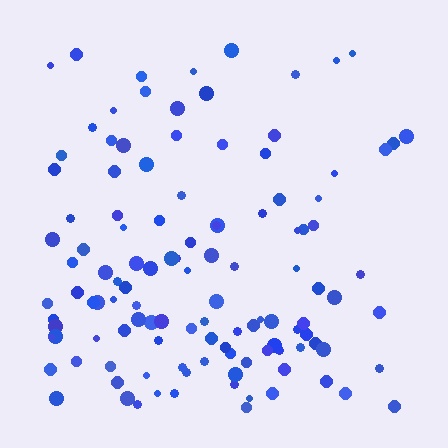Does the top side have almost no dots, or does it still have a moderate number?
Still a moderate number, just noticeably fewer than the bottom.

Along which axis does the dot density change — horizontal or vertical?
Vertical.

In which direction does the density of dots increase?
From top to bottom, with the bottom side densest.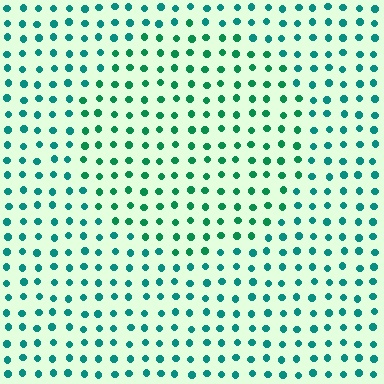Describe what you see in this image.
The image is filled with small teal elements in a uniform arrangement. A circle-shaped region is visible where the elements are tinted to a slightly different hue, forming a subtle color boundary.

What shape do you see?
I see a circle.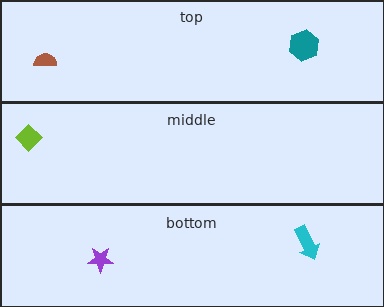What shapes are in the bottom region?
The cyan arrow, the purple star.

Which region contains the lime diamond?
The middle region.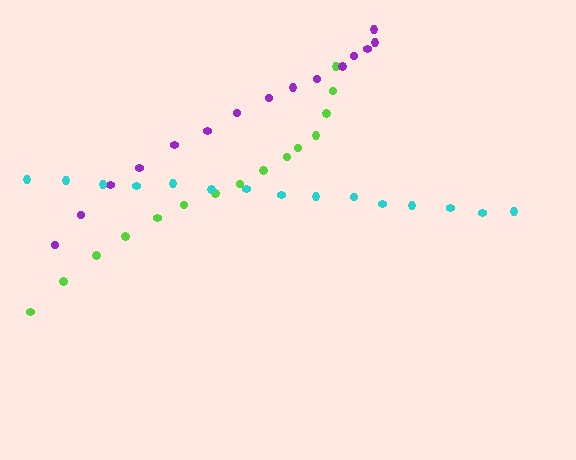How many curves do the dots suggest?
There are 3 distinct paths.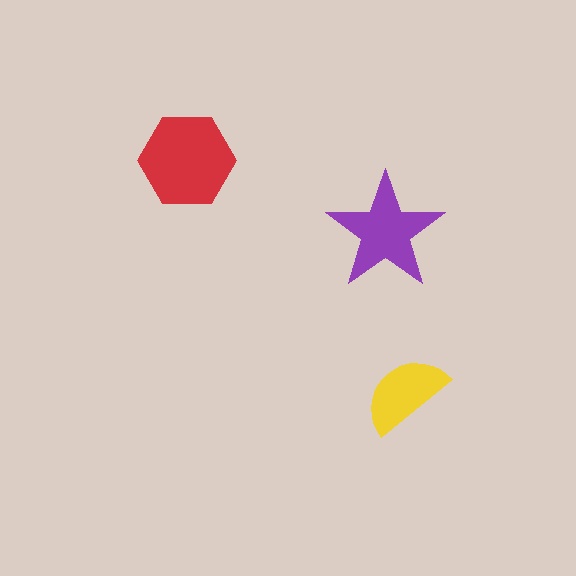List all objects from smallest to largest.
The yellow semicircle, the purple star, the red hexagon.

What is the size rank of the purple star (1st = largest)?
2nd.